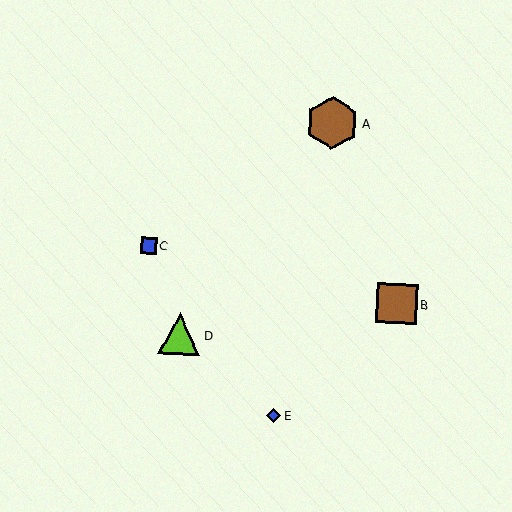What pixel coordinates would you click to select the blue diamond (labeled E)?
Click at (274, 415) to select the blue diamond E.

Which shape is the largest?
The brown hexagon (labeled A) is the largest.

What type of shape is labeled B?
Shape B is a brown square.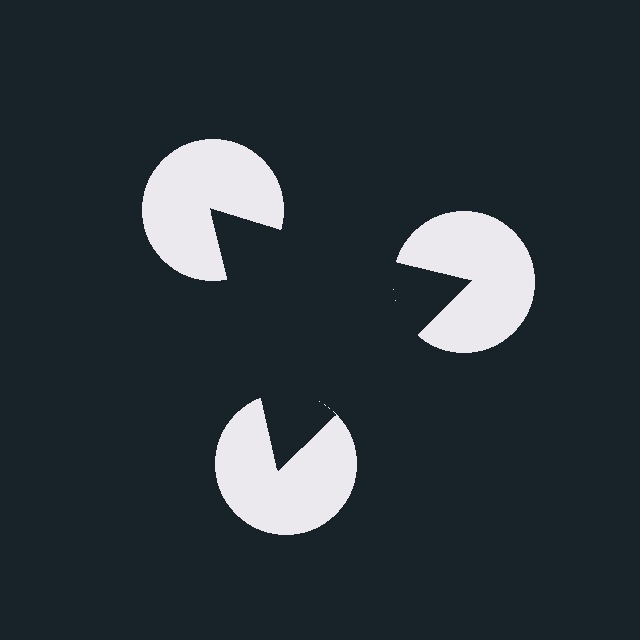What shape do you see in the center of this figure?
An illusory triangle — its edges are inferred from the aligned wedge cuts in the pac-man discs, not physically drawn.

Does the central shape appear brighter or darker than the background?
It typically appears slightly darker than the background, even though no actual brightness change is drawn.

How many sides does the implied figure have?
3 sides.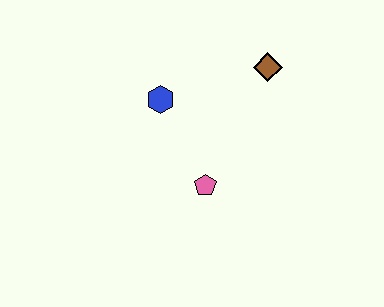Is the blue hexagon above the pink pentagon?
Yes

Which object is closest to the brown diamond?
The blue hexagon is closest to the brown diamond.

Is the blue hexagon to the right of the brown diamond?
No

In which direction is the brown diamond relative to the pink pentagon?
The brown diamond is above the pink pentagon.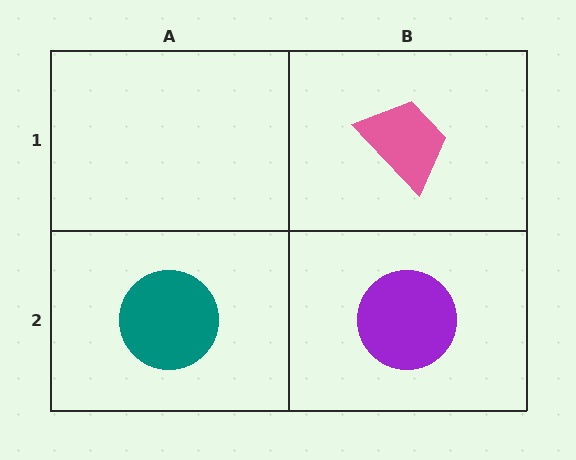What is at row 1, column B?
A pink trapezoid.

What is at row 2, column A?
A teal circle.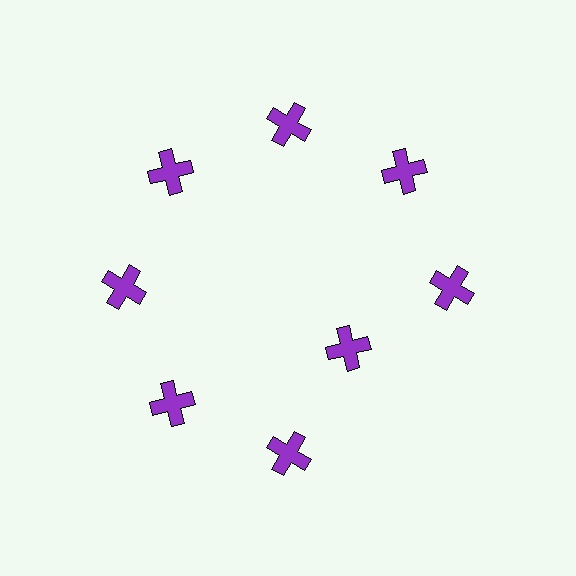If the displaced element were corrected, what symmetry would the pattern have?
It would have 8-fold rotational symmetry — the pattern would map onto itself every 45 degrees.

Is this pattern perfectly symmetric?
No. The 8 purple crosses are arranged in a ring, but one element near the 4 o'clock position is pulled inward toward the center, breaking the 8-fold rotational symmetry.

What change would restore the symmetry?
The symmetry would be restored by moving it outward, back onto the ring so that all 8 crosses sit at equal angles and equal distance from the center.